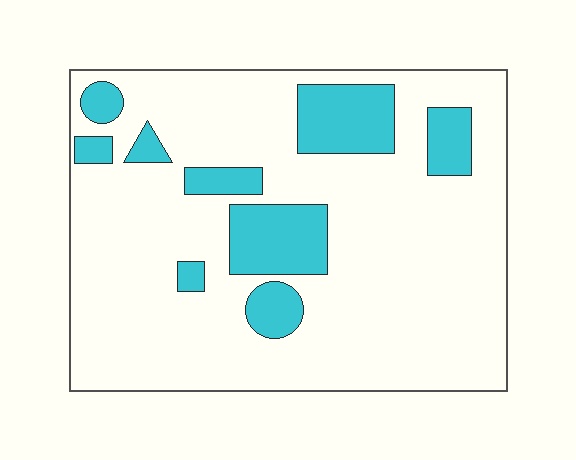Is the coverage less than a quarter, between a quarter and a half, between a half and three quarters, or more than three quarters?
Less than a quarter.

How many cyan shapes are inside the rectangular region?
9.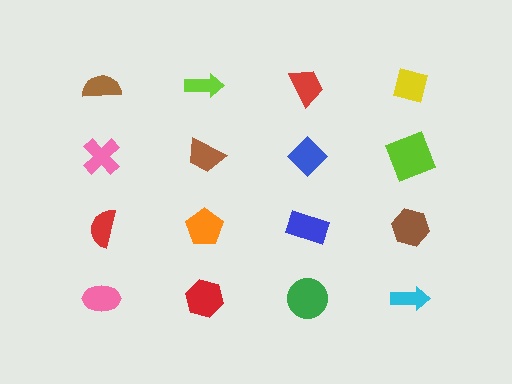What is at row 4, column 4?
A cyan arrow.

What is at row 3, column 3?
A blue rectangle.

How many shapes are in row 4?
4 shapes.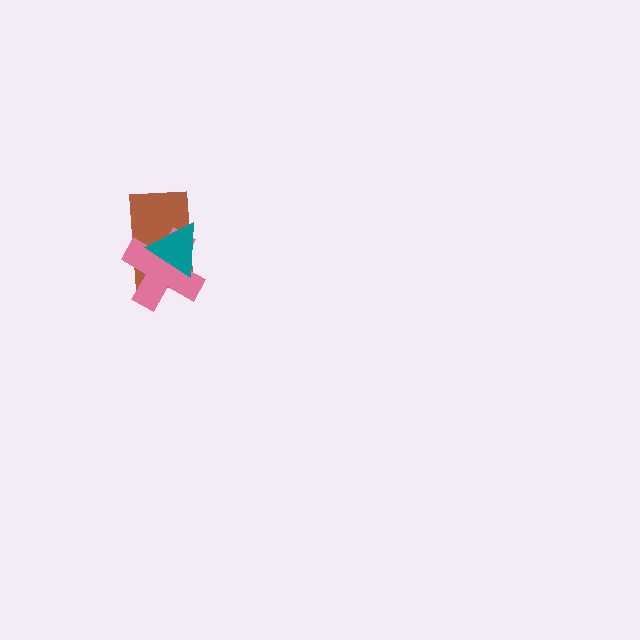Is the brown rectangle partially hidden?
Yes, it is partially covered by another shape.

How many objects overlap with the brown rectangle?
2 objects overlap with the brown rectangle.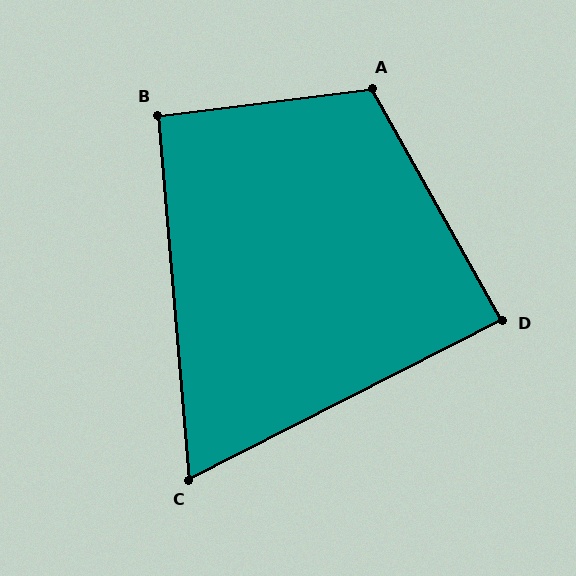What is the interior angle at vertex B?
Approximately 92 degrees (approximately right).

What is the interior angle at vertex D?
Approximately 88 degrees (approximately right).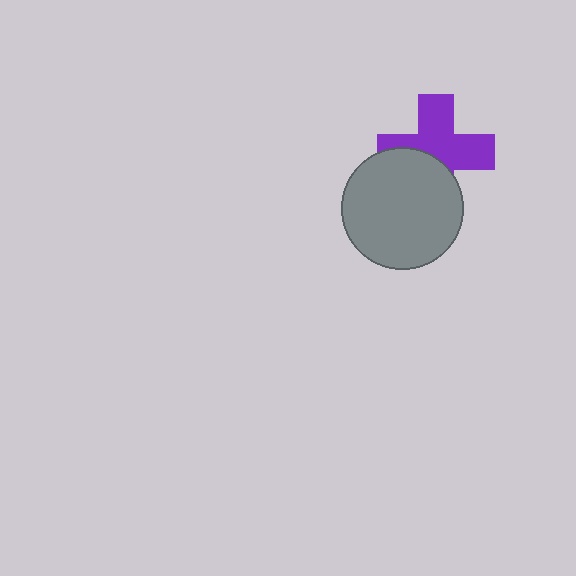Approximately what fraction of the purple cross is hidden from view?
Roughly 38% of the purple cross is hidden behind the gray circle.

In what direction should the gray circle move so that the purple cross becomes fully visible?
The gray circle should move down. That is the shortest direction to clear the overlap and leave the purple cross fully visible.